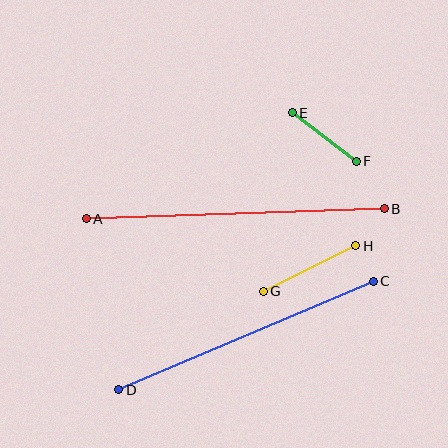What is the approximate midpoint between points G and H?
The midpoint is at approximately (310, 269) pixels.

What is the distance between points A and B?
The distance is approximately 298 pixels.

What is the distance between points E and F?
The distance is approximately 80 pixels.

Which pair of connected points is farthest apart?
Points A and B are farthest apart.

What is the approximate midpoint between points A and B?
The midpoint is at approximately (235, 214) pixels.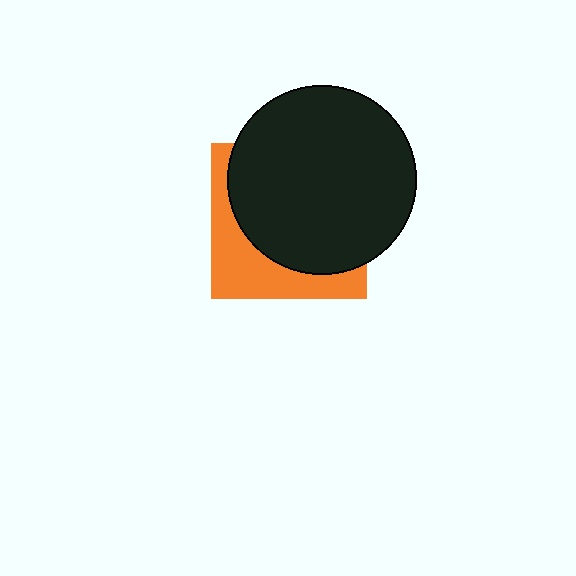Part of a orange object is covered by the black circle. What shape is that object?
It is a square.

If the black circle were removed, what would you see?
You would see the complete orange square.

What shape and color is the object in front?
The object in front is a black circle.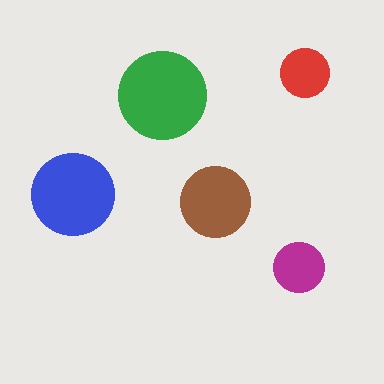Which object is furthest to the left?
The blue circle is leftmost.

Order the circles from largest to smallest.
the green one, the blue one, the brown one, the magenta one, the red one.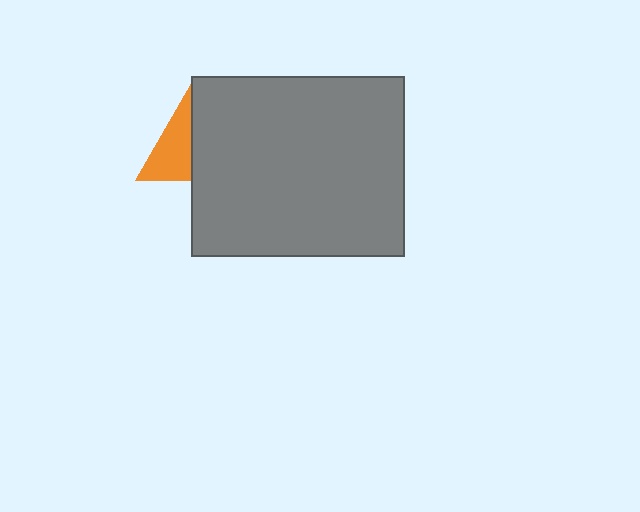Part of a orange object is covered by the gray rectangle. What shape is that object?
It is a triangle.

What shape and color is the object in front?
The object in front is a gray rectangle.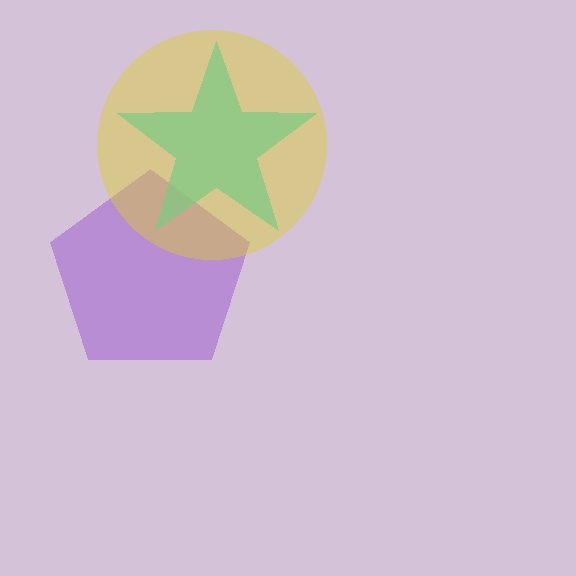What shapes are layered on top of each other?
The layered shapes are: a purple pentagon, a cyan star, a yellow circle.